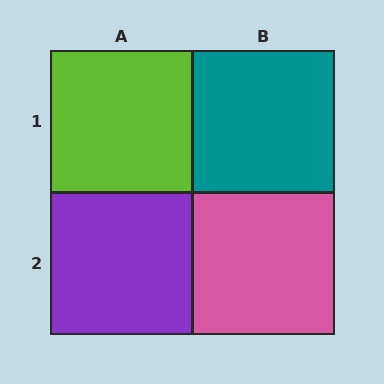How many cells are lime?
1 cell is lime.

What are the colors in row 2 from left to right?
Purple, pink.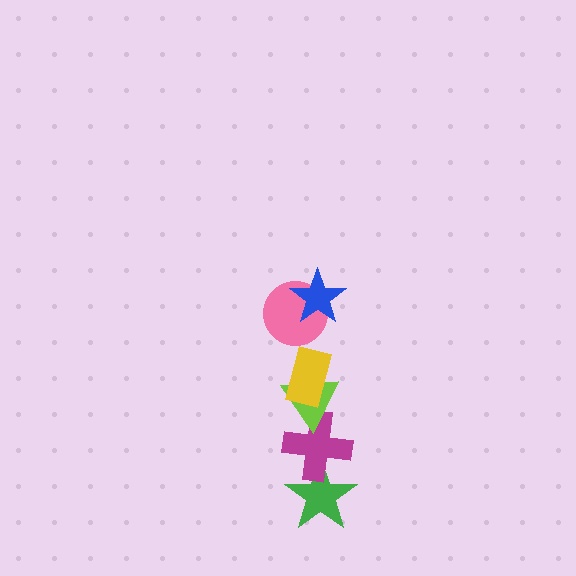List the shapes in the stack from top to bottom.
From top to bottom: the blue star, the pink circle, the yellow rectangle, the lime triangle, the magenta cross, the green star.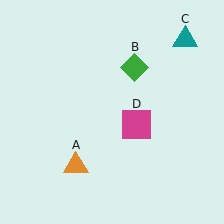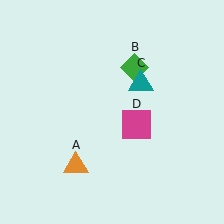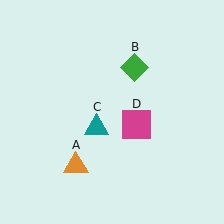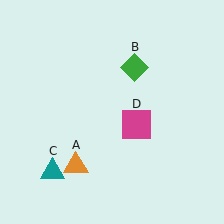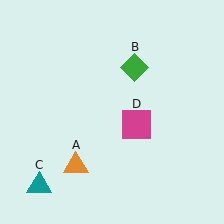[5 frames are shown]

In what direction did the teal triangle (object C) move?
The teal triangle (object C) moved down and to the left.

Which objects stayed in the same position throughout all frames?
Orange triangle (object A) and green diamond (object B) and magenta square (object D) remained stationary.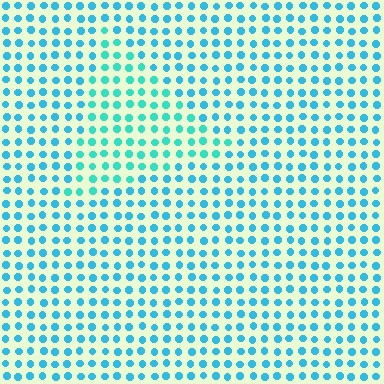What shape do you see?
I see a triangle.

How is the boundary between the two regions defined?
The boundary is defined purely by a slight shift in hue (about 24 degrees). Spacing, size, and orientation are identical on both sides.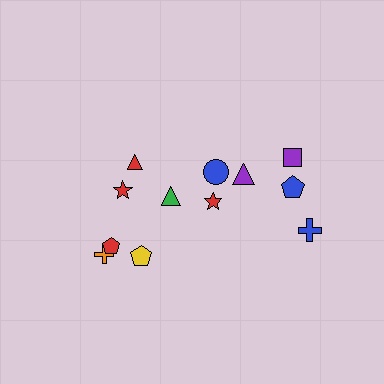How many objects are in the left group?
There are 7 objects.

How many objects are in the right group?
There are 5 objects.